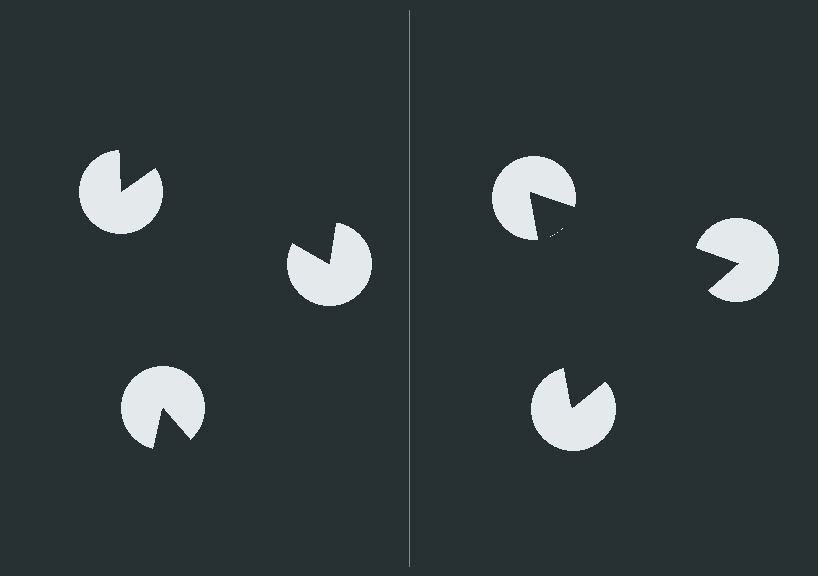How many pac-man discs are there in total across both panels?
6 — 3 on each side.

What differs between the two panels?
The pac-man discs are positioned identically on both sides; only the wedge orientations differ. On the right they align to a triangle; on the left they are misaligned.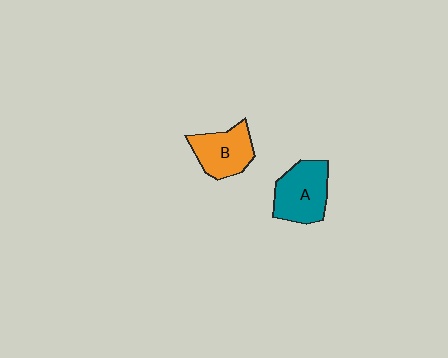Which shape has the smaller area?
Shape B (orange).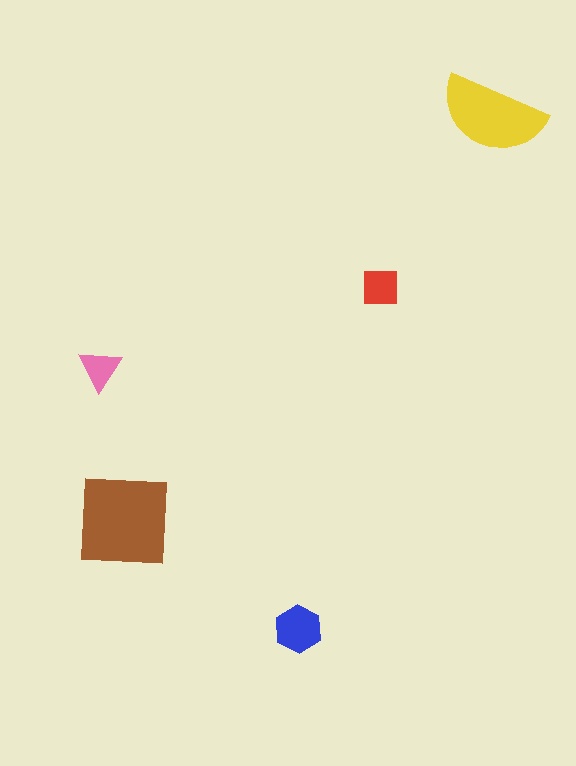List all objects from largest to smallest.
The brown square, the yellow semicircle, the blue hexagon, the red square, the pink triangle.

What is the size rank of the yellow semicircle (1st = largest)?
2nd.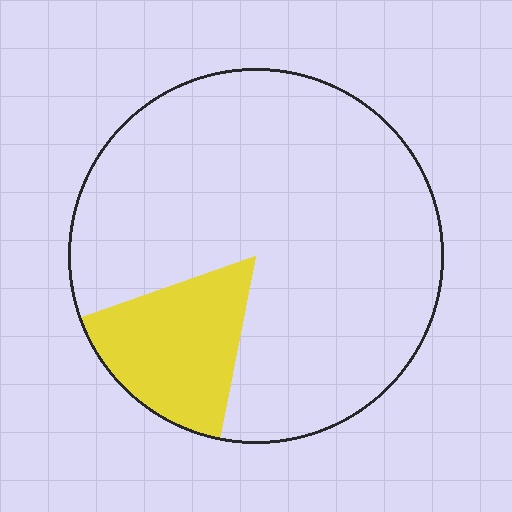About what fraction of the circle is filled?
About one sixth (1/6).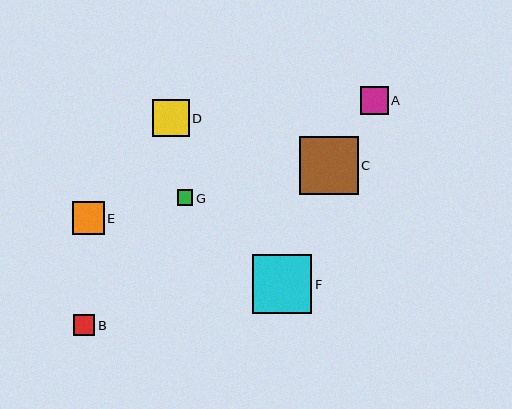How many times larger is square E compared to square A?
Square E is approximately 1.2 times the size of square A.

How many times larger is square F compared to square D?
Square F is approximately 1.6 times the size of square D.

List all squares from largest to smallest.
From largest to smallest: F, C, D, E, A, B, G.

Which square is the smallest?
Square G is the smallest with a size of approximately 15 pixels.